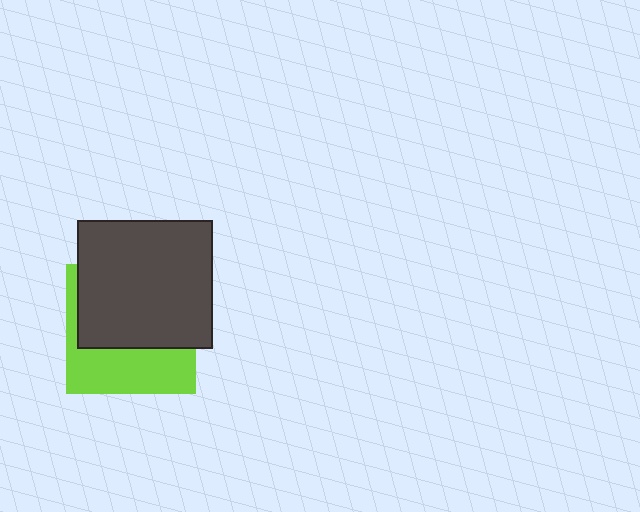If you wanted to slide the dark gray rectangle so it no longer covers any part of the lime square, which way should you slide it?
Slide it up — that is the most direct way to separate the two shapes.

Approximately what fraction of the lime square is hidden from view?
Roughly 60% of the lime square is hidden behind the dark gray rectangle.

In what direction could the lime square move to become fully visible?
The lime square could move down. That would shift it out from behind the dark gray rectangle entirely.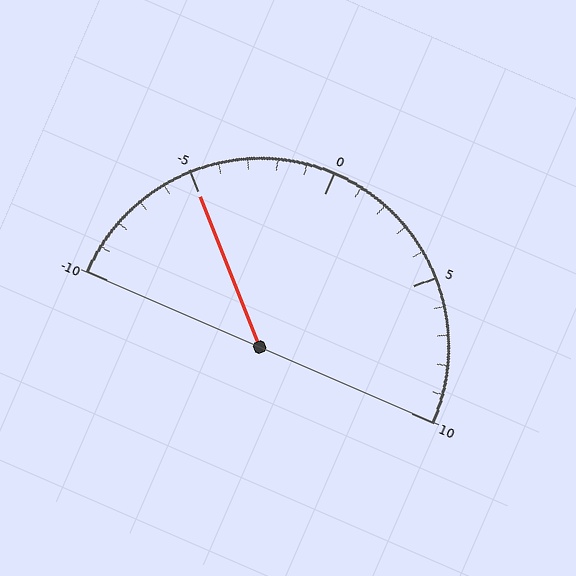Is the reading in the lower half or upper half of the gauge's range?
The reading is in the lower half of the range (-10 to 10).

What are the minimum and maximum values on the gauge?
The gauge ranges from -10 to 10.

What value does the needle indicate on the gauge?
The needle indicates approximately -5.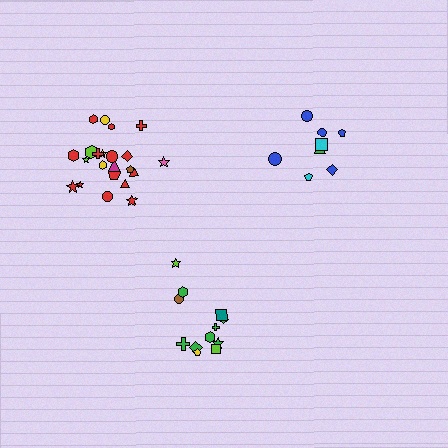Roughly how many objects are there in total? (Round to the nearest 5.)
Roughly 40 objects in total.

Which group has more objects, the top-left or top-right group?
The top-left group.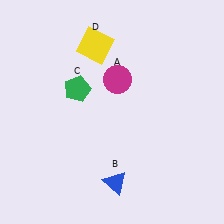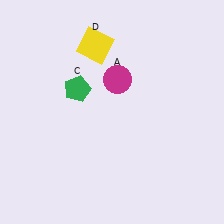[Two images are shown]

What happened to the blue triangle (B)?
The blue triangle (B) was removed in Image 2. It was in the bottom-right area of Image 1.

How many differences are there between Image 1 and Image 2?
There is 1 difference between the two images.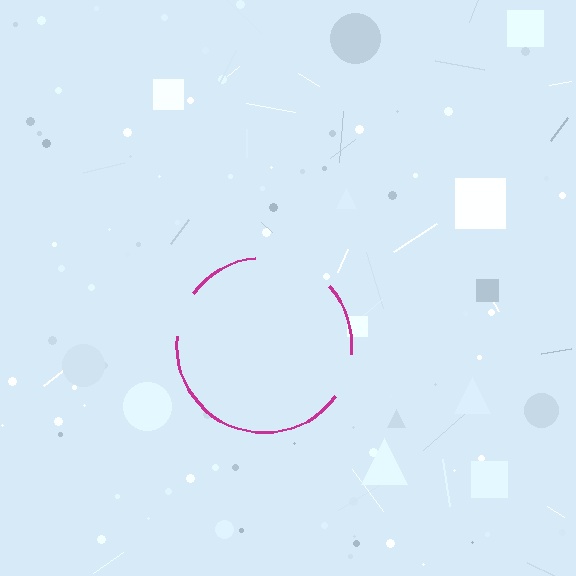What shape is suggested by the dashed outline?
The dashed outline suggests a circle.